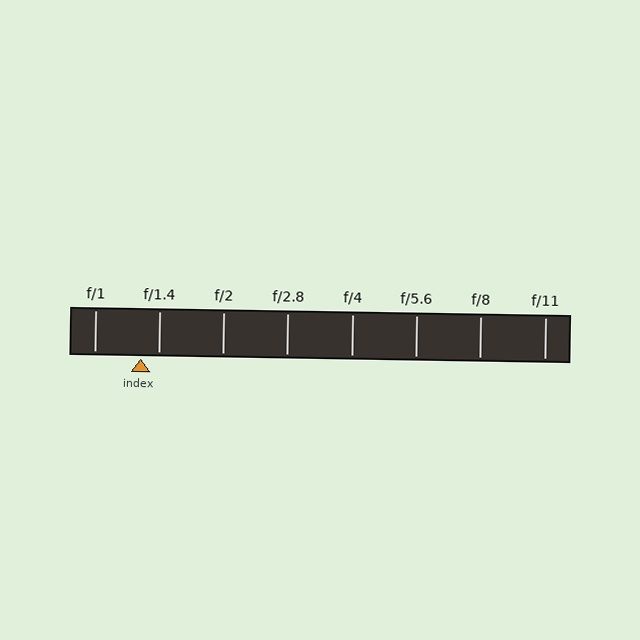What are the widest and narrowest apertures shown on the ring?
The widest aperture shown is f/1 and the narrowest is f/11.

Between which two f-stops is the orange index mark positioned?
The index mark is between f/1 and f/1.4.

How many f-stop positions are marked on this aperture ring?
There are 8 f-stop positions marked.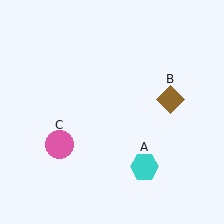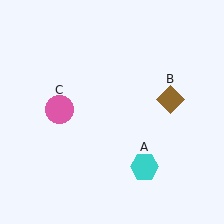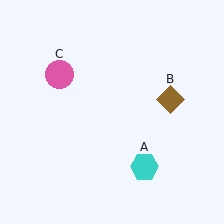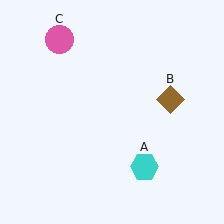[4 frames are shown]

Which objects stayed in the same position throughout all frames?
Cyan hexagon (object A) and brown diamond (object B) remained stationary.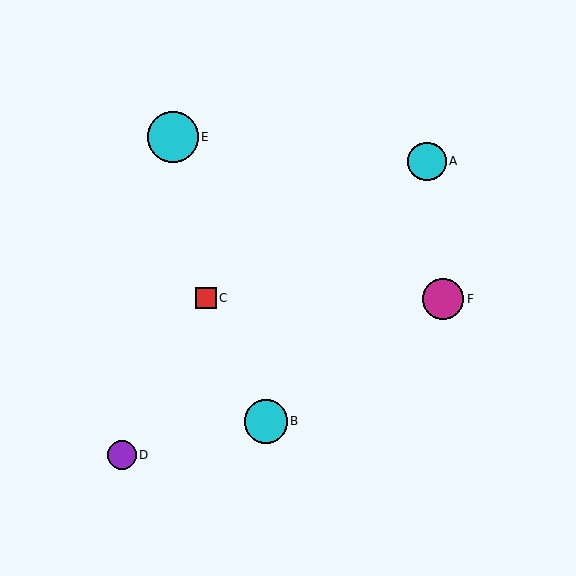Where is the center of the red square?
The center of the red square is at (206, 298).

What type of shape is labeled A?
Shape A is a cyan circle.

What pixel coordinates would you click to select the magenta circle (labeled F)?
Click at (443, 299) to select the magenta circle F.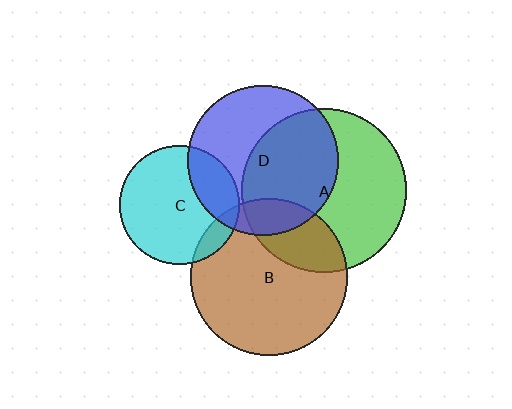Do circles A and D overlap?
Yes.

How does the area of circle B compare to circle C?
Approximately 1.7 times.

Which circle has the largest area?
Circle A (green).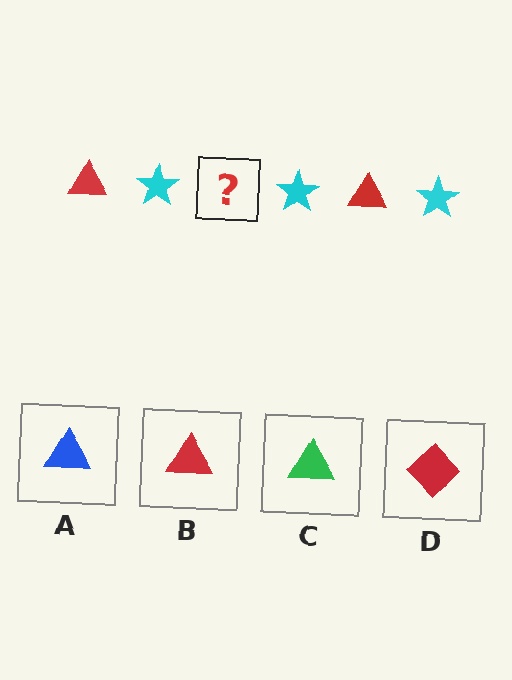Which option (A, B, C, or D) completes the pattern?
B.